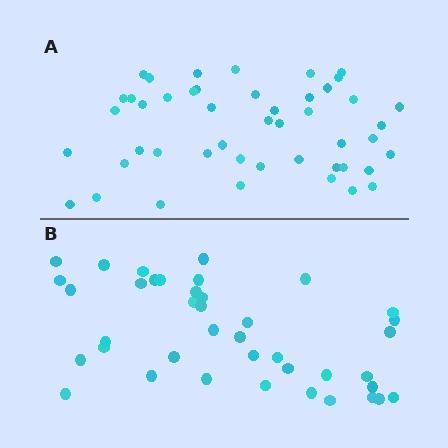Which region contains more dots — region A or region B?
Region A (the top region) has more dots.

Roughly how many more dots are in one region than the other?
Region A has roughly 8 or so more dots than region B.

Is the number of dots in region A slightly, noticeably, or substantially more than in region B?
Region A has only slightly more — the two regions are fairly close. The ratio is roughly 1.2 to 1.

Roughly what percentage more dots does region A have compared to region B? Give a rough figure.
About 20% more.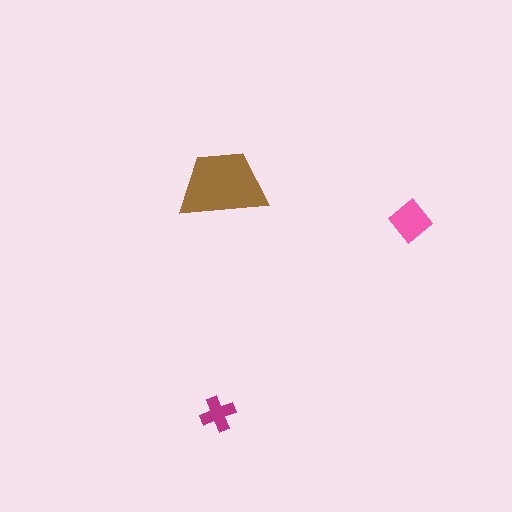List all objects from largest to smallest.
The brown trapezoid, the pink diamond, the magenta cross.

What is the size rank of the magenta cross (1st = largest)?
3rd.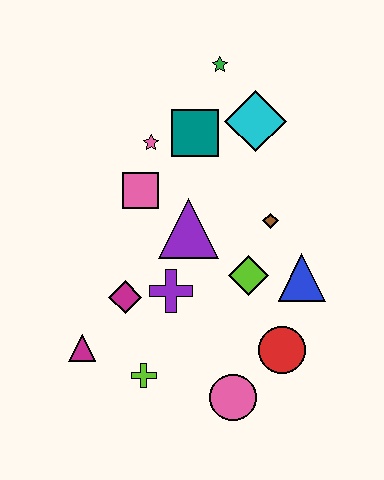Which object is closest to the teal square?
The pink star is closest to the teal square.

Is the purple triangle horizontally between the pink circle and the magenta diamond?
Yes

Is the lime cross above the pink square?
No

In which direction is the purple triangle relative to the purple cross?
The purple triangle is above the purple cross.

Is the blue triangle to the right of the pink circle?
Yes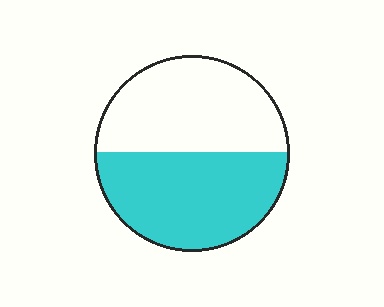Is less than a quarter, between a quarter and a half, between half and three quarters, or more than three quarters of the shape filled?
Between half and three quarters.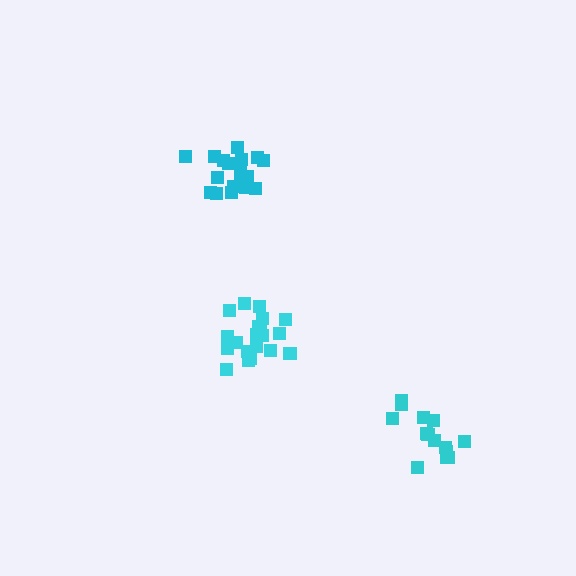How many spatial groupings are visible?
There are 3 spatial groupings.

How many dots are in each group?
Group 1: 18 dots, Group 2: 14 dots, Group 3: 20 dots (52 total).